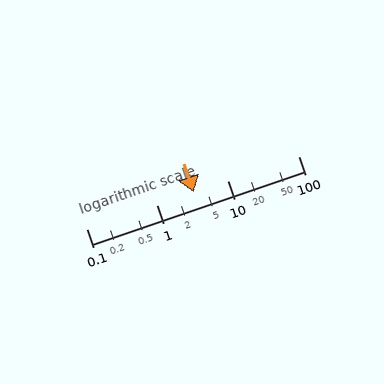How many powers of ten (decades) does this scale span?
The scale spans 3 decades, from 0.1 to 100.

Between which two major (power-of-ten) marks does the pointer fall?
The pointer is between 1 and 10.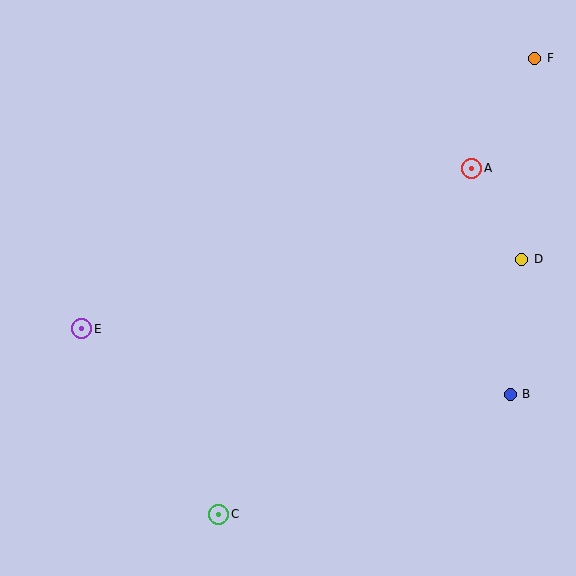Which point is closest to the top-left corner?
Point E is closest to the top-left corner.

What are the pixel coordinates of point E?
Point E is at (82, 329).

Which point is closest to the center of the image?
Point E at (82, 329) is closest to the center.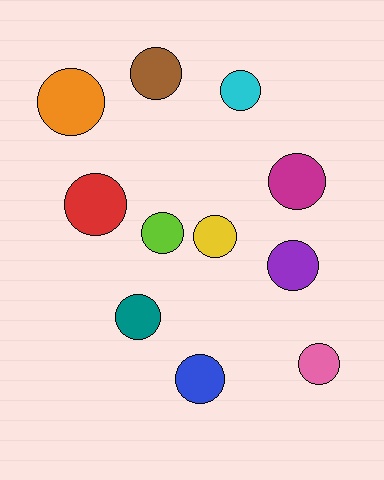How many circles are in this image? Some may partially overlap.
There are 11 circles.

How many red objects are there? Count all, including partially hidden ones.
There is 1 red object.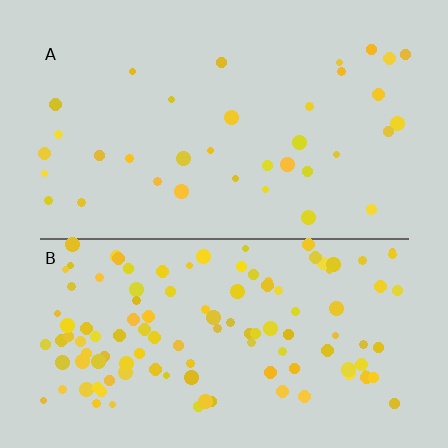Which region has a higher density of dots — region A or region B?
B (the bottom).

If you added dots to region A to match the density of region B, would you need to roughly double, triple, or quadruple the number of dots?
Approximately triple.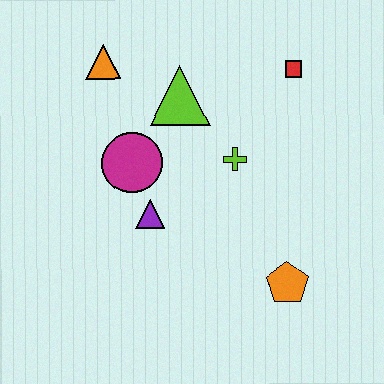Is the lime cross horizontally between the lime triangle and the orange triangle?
No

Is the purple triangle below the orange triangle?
Yes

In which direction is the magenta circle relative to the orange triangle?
The magenta circle is below the orange triangle.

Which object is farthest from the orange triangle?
The orange pentagon is farthest from the orange triangle.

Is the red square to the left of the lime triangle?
No